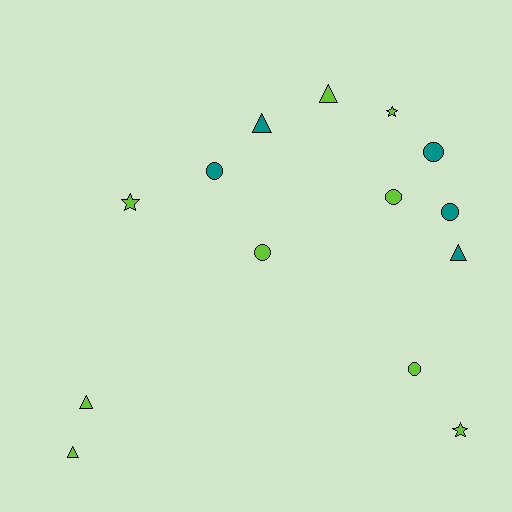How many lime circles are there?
There are 3 lime circles.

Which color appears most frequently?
Lime, with 9 objects.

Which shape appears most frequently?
Circle, with 6 objects.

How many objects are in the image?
There are 14 objects.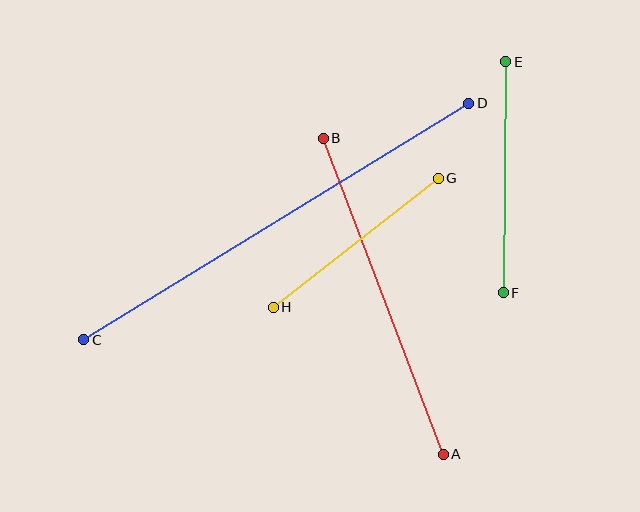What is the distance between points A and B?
The distance is approximately 338 pixels.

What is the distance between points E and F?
The distance is approximately 231 pixels.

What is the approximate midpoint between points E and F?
The midpoint is at approximately (505, 177) pixels.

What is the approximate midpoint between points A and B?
The midpoint is at approximately (383, 296) pixels.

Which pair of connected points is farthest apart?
Points C and D are farthest apart.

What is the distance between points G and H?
The distance is approximately 210 pixels.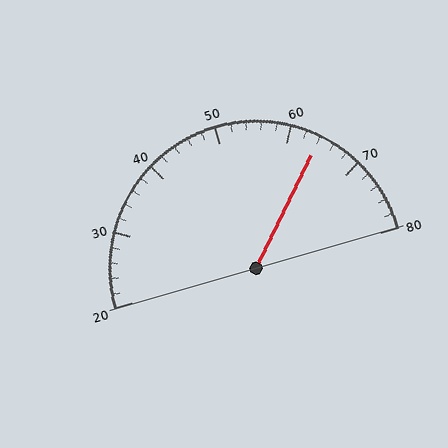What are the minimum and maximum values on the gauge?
The gauge ranges from 20 to 80.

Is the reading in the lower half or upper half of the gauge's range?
The reading is in the upper half of the range (20 to 80).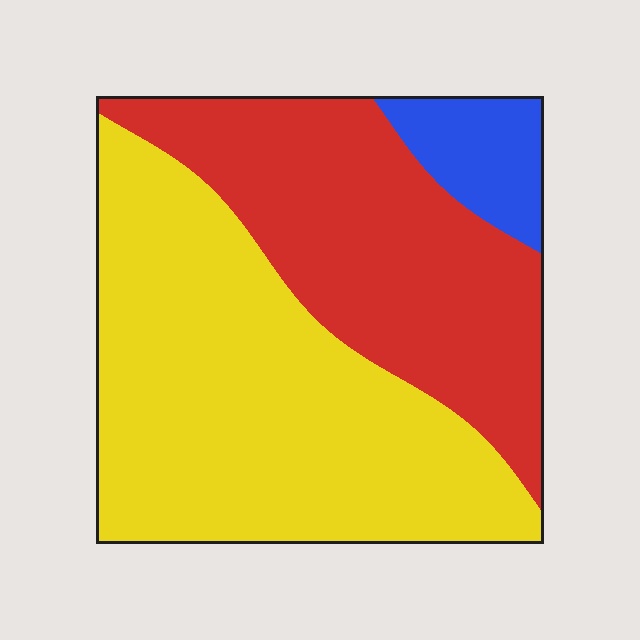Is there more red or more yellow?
Yellow.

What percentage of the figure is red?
Red takes up about three eighths (3/8) of the figure.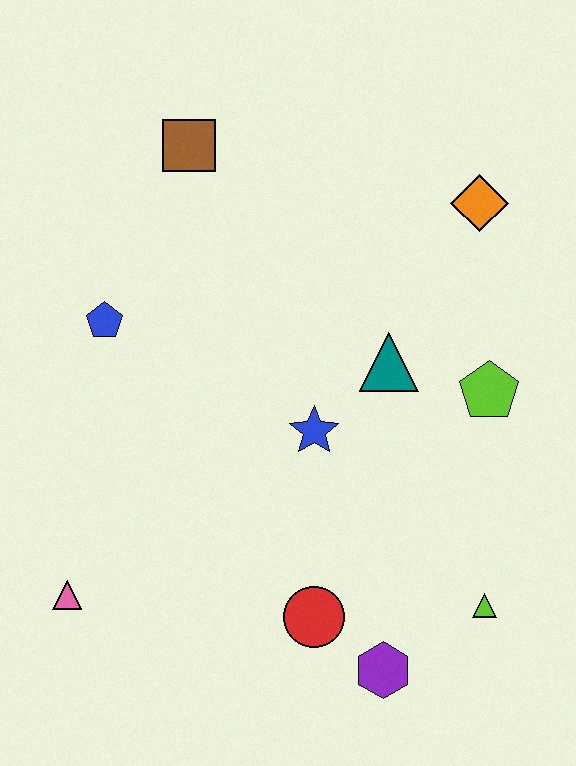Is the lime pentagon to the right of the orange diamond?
Yes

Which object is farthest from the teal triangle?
The pink triangle is farthest from the teal triangle.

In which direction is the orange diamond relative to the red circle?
The orange diamond is above the red circle.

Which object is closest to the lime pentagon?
The teal triangle is closest to the lime pentagon.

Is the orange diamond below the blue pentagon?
No